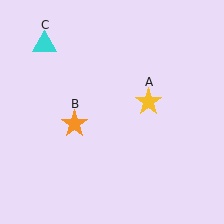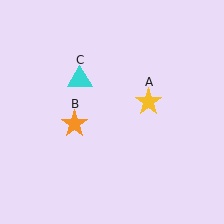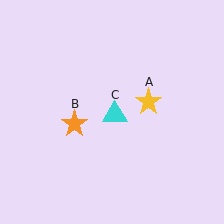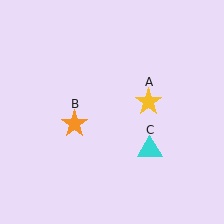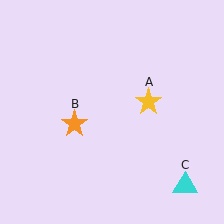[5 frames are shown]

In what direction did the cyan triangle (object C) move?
The cyan triangle (object C) moved down and to the right.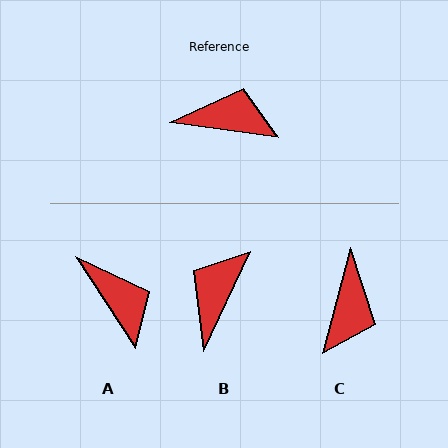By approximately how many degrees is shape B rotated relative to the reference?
Approximately 73 degrees counter-clockwise.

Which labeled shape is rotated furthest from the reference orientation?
C, about 97 degrees away.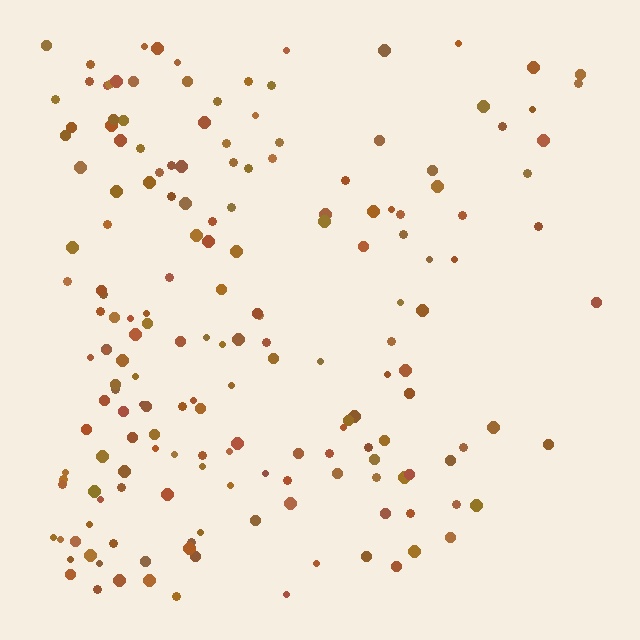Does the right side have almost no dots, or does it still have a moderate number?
Still a moderate number, just noticeably fewer than the left.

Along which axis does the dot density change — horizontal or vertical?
Horizontal.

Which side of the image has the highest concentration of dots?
The left.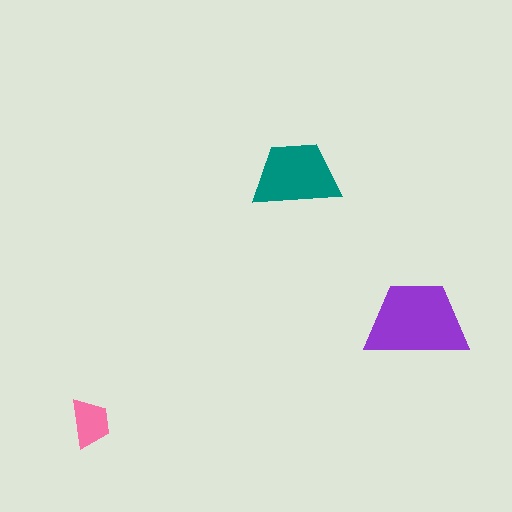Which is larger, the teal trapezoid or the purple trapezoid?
The purple one.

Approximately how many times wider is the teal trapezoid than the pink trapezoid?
About 2 times wider.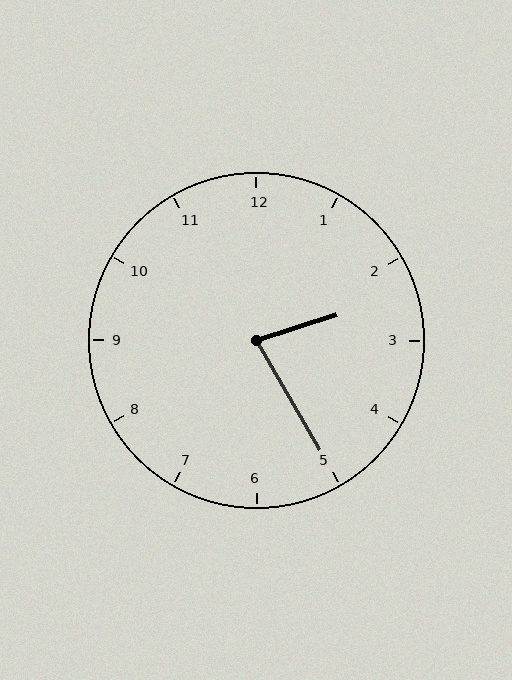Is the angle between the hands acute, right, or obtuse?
It is acute.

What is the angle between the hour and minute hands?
Approximately 78 degrees.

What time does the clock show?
2:25.